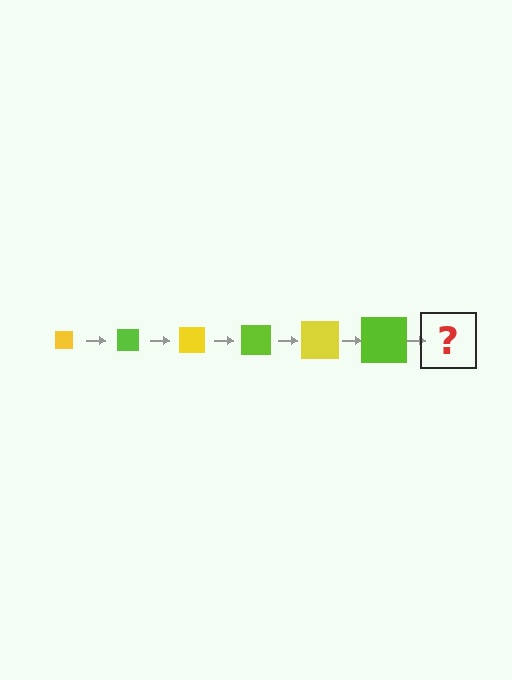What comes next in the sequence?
The next element should be a yellow square, larger than the previous one.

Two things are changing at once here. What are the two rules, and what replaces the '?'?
The two rules are that the square grows larger each step and the color cycles through yellow and lime. The '?' should be a yellow square, larger than the previous one.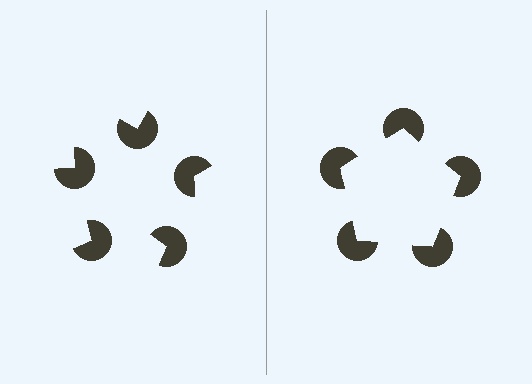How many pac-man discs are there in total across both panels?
10 — 5 on each side.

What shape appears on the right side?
An illusory pentagon.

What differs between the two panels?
The pac-man discs are positioned identically on both sides; only the wedge orientations differ. On the right they align to a pentagon; on the left they are misaligned.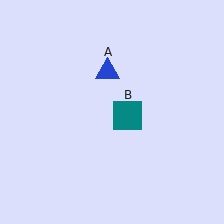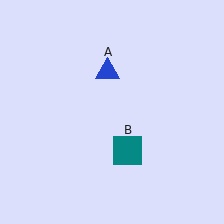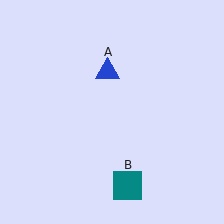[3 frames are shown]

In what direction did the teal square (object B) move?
The teal square (object B) moved down.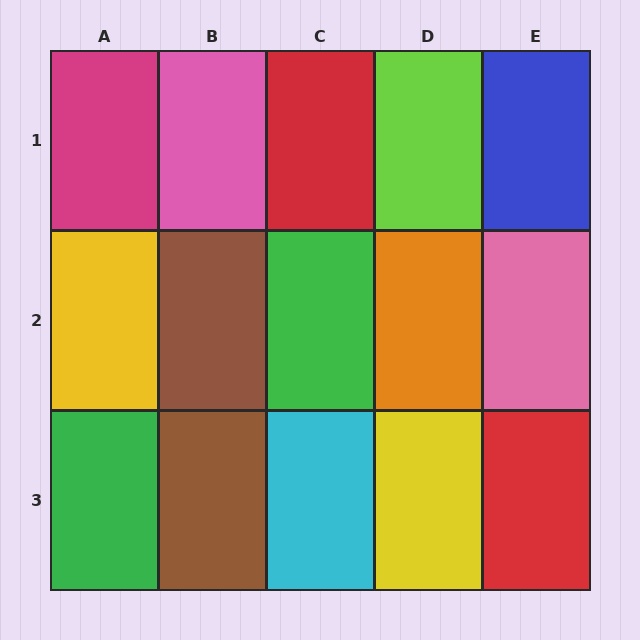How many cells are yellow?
2 cells are yellow.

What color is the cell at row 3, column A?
Green.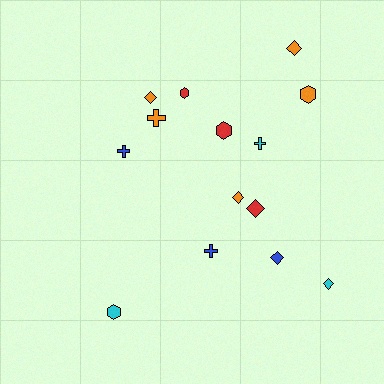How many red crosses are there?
There are no red crosses.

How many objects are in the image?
There are 14 objects.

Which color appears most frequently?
Orange, with 5 objects.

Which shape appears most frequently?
Diamond, with 6 objects.